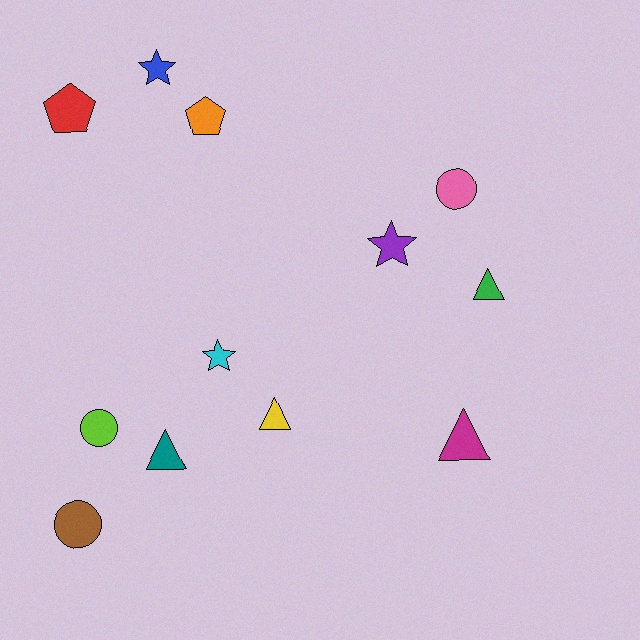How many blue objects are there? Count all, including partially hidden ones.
There is 1 blue object.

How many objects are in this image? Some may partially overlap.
There are 12 objects.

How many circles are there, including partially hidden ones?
There are 3 circles.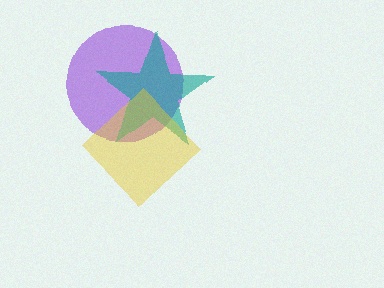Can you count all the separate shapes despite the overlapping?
Yes, there are 3 separate shapes.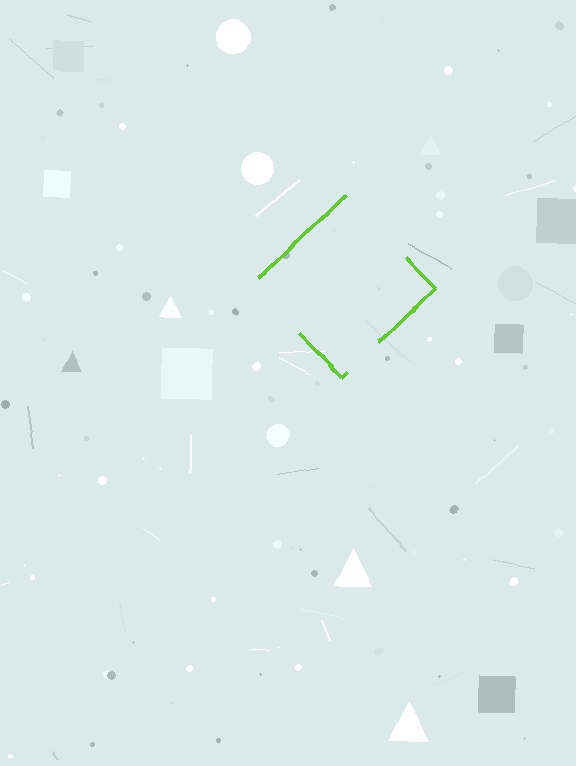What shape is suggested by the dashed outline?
The dashed outline suggests a diamond.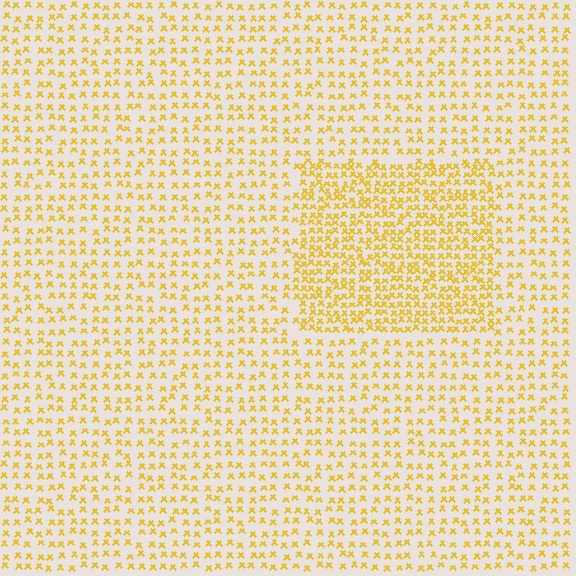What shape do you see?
I see a rectangle.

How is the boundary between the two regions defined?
The boundary is defined by a change in element density (approximately 1.9x ratio). All elements are the same color, size, and shape.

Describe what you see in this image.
The image contains small yellow elements arranged at two different densities. A rectangle-shaped region is visible where the elements are more densely packed than the surrounding area.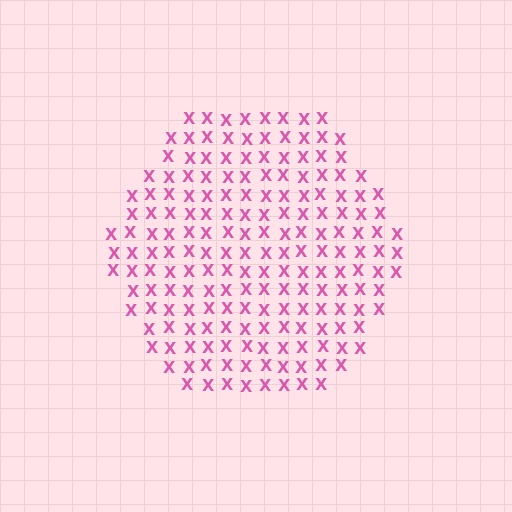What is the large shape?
The large shape is a hexagon.